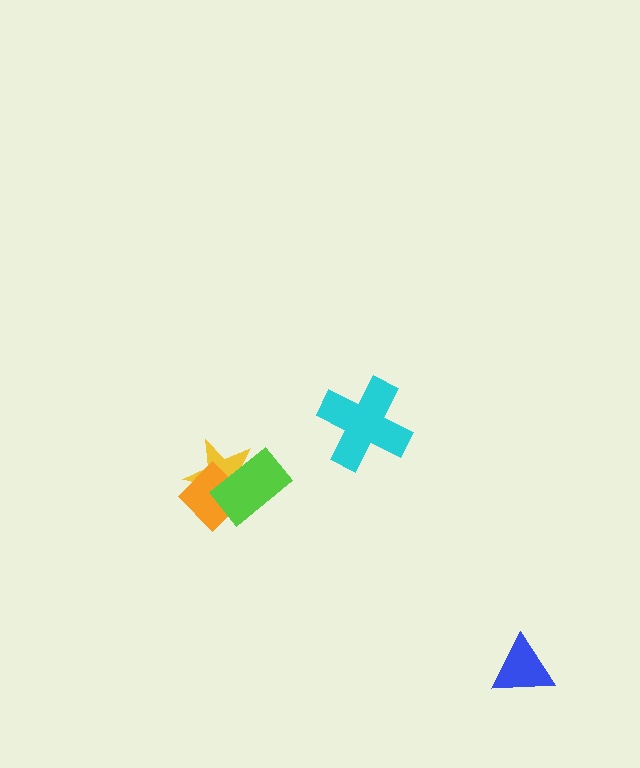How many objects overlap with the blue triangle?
0 objects overlap with the blue triangle.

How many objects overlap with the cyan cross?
0 objects overlap with the cyan cross.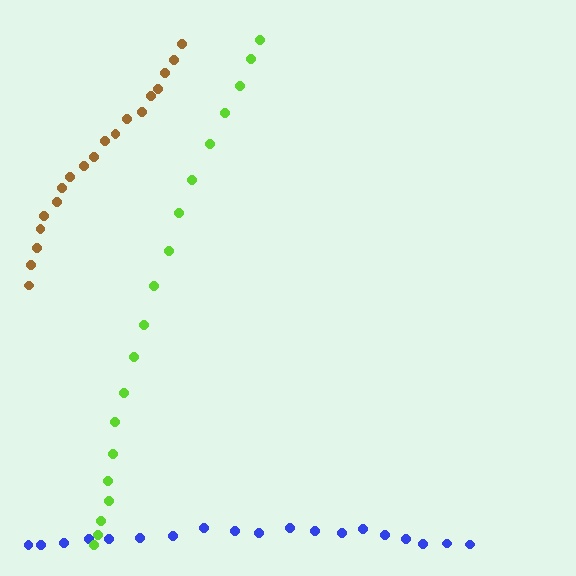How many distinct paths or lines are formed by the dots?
There are 3 distinct paths.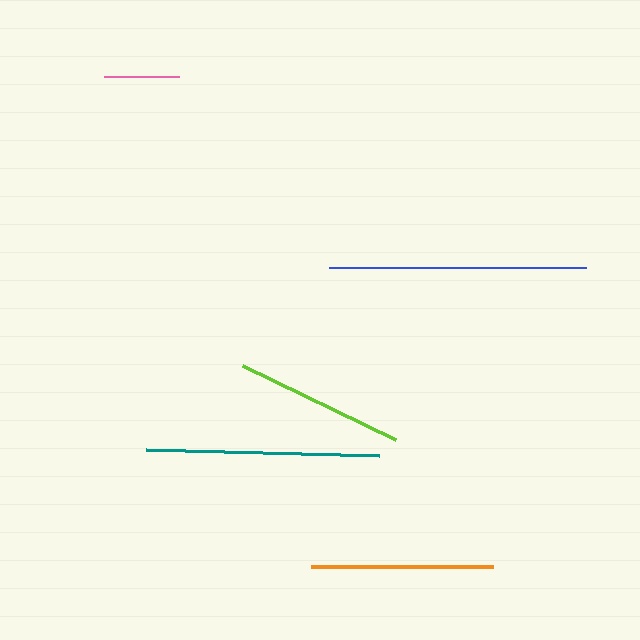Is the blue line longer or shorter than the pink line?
The blue line is longer than the pink line.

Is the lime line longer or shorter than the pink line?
The lime line is longer than the pink line.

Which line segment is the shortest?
The pink line is the shortest at approximately 75 pixels.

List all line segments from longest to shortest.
From longest to shortest: blue, teal, orange, lime, pink.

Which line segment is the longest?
The blue line is the longest at approximately 257 pixels.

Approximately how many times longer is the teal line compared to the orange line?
The teal line is approximately 1.3 times the length of the orange line.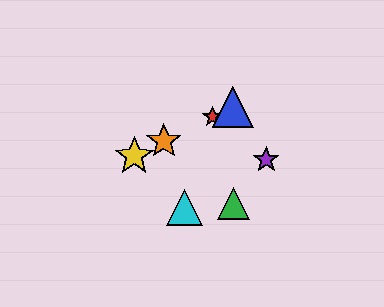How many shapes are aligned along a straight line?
4 shapes (the red star, the blue triangle, the yellow star, the orange star) are aligned along a straight line.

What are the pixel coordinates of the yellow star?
The yellow star is at (134, 156).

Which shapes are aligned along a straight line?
The red star, the blue triangle, the yellow star, the orange star are aligned along a straight line.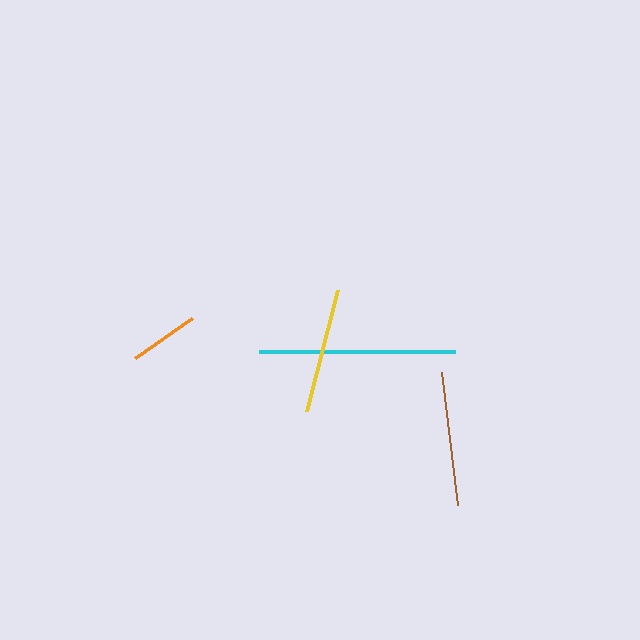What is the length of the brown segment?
The brown segment is approximately 134 pixels long.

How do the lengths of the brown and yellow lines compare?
The brown and yellow lines are approximately the same length.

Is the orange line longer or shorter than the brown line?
The brown line is longer than the orange line.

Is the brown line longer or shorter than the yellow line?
The brown line is longer than the yellow line.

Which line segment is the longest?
The cyan line is the longest at approximately 196 pixels.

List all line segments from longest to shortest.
From longest to shortest: cyan, brown, yellow, orange.